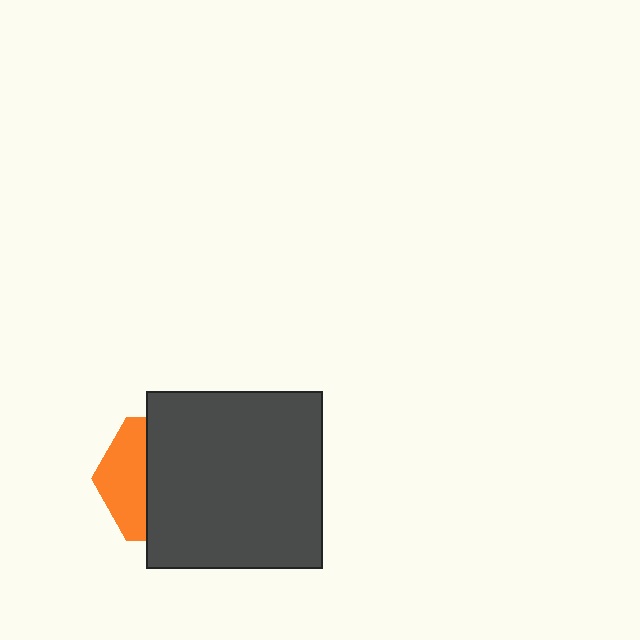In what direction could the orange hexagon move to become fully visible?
The orange hexagon could move left. That would shift it out from behind the dark gray square entirely.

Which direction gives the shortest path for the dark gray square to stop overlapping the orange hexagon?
Moving right gives the shortest separation.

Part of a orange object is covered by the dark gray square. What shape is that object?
It is a hexagon.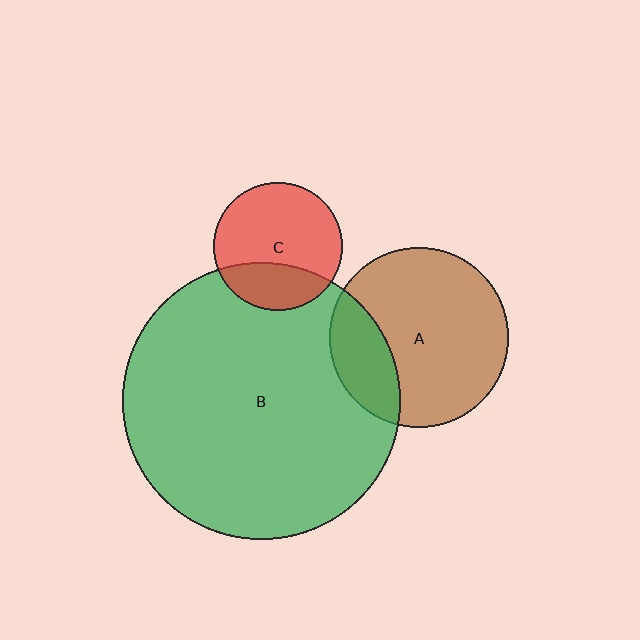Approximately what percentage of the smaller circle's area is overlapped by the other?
Approximately 30%.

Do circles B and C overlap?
Yes.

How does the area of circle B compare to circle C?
Approximately 4.7 times.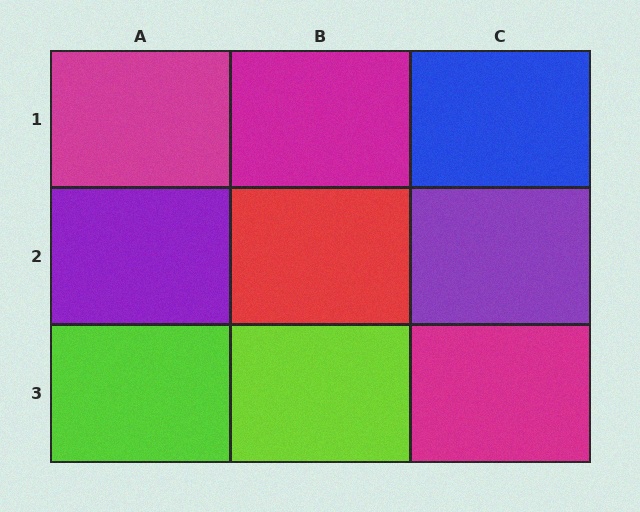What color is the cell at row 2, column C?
Purple.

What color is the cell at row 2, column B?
Red.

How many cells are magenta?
3 cells are magenta.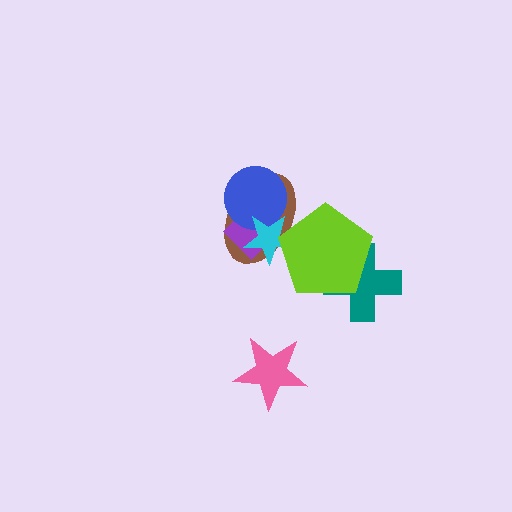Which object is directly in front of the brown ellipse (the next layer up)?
The purple diamond is directly in front of the brown ellipse.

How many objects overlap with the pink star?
0 objects overlap with the pink star.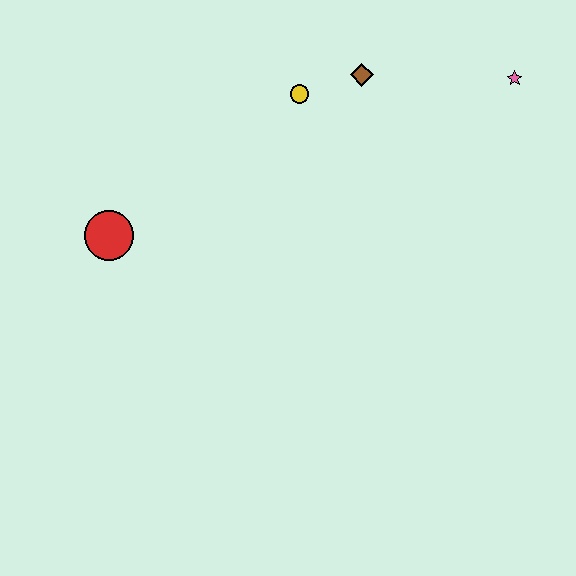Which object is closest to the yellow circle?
The brown diamond is closest to the yellow circle.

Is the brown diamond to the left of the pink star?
Yes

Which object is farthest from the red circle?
The pink star is farthest from the red circle.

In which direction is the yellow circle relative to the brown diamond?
The yellow circle is to the left of the brown diamond.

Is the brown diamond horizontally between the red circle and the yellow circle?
No